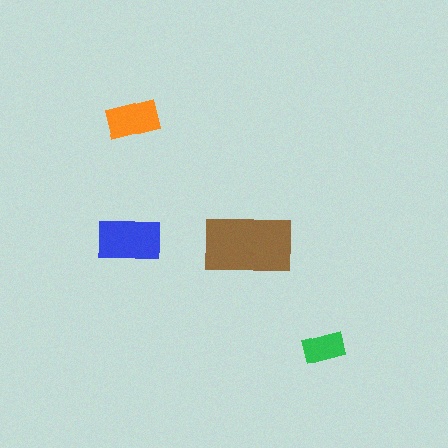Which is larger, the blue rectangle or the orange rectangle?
The blue one.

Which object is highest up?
The orange rectangle is topmost.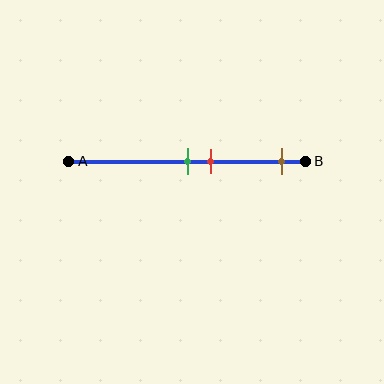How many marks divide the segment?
There are 3 marks dividing the segment.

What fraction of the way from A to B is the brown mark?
The brown mark is approximately 90% (0.9) of the way from A to B.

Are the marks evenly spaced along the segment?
No, the marks are not evenly spaced.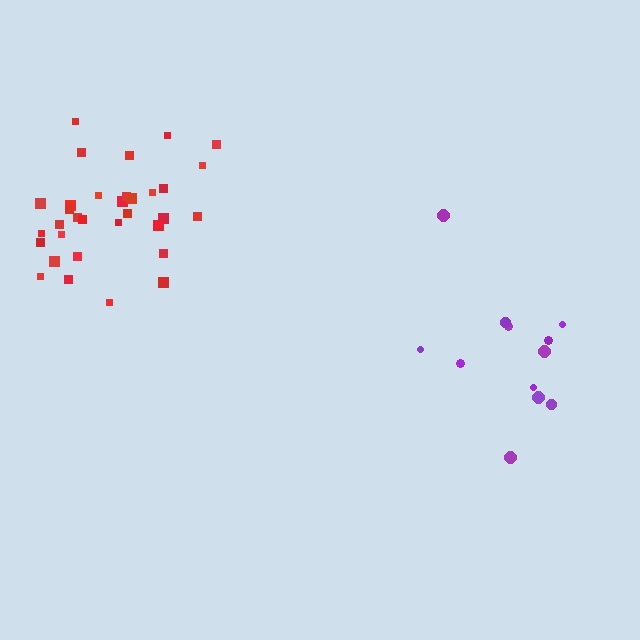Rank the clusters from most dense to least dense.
red, purple.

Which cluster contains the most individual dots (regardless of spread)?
Red (34).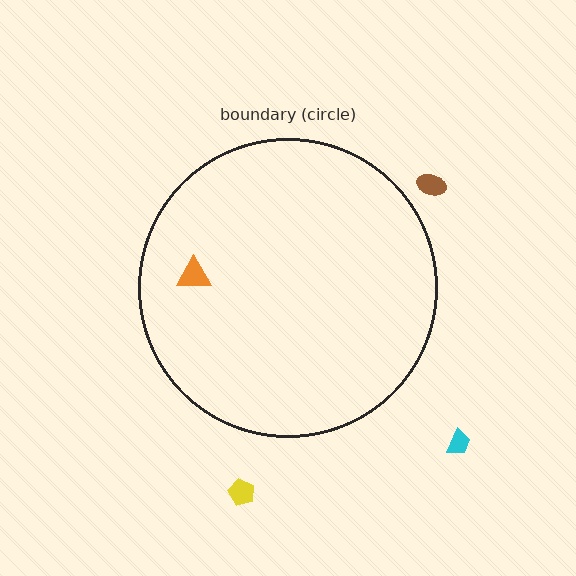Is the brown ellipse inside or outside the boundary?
Outside.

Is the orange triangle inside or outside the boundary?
Inside.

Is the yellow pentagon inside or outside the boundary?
Outside.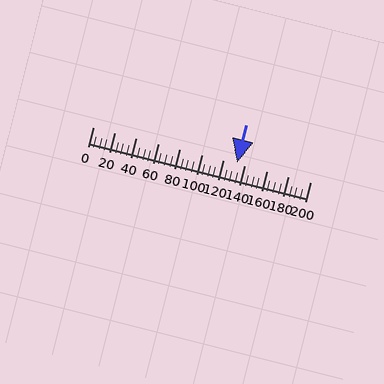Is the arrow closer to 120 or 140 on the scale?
The arrow is closer to 140.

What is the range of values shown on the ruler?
The ruler shows values from 0 to 200.